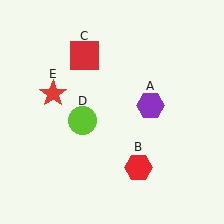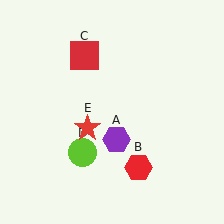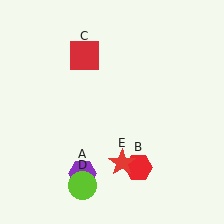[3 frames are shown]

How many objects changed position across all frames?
3 objects changed position: purple hexagon (object A), lime circle (object D), red star (object E).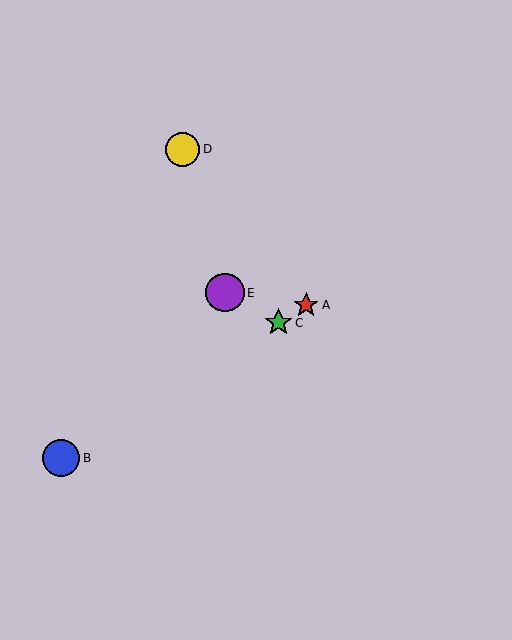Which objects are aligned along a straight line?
Objects A, B, C are aligned along a straight line.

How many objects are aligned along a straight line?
3 objects (A, B, C) are aligned along a straight line.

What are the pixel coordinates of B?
Object B is at (61, 458).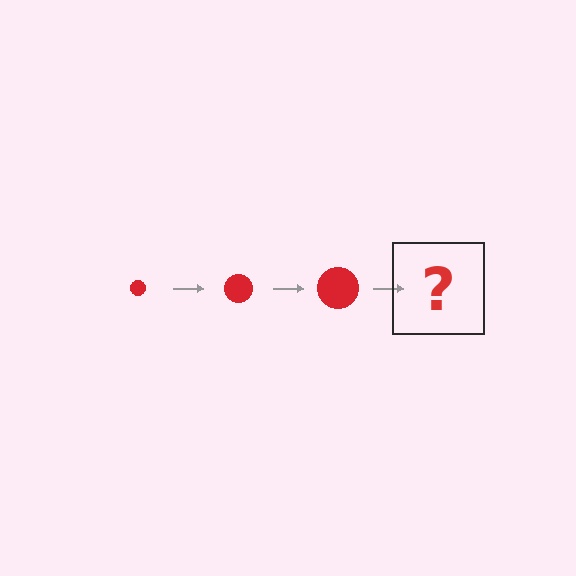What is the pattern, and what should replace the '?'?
The pattern is that the circle gets progressively larger each step. The '?' should be a red circle, larger than the previous one.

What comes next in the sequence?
The next element should be a red circle, larger than the previous one.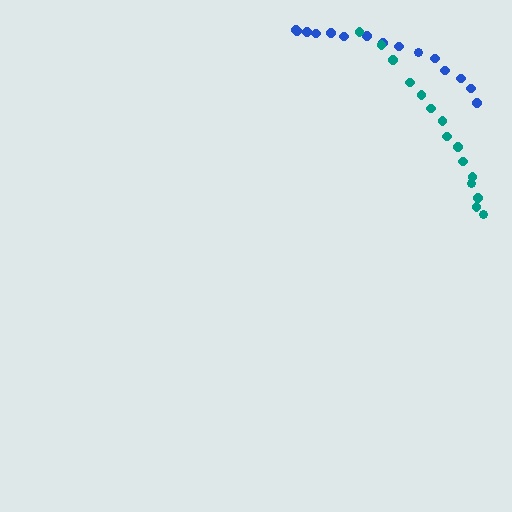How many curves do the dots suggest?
There are 2 distinct paths.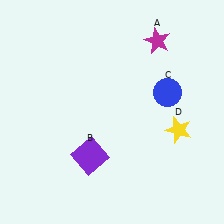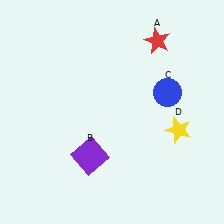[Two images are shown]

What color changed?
The star (A) changed from magenta in Image 1 to red in Image 2.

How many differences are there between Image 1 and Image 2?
There is 1 difference between the two images.